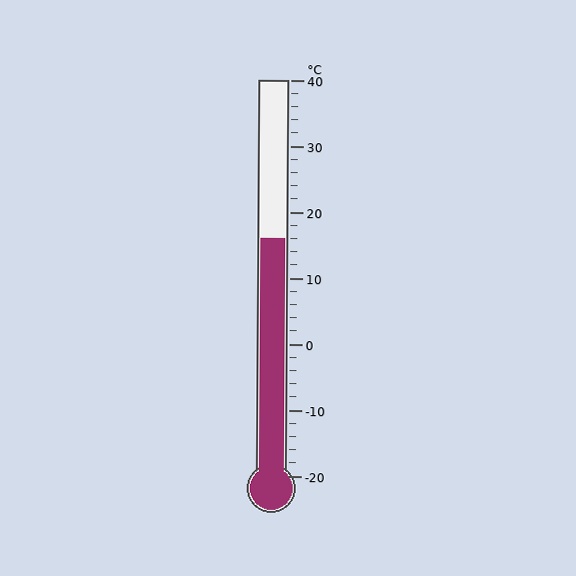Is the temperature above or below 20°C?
The temperature is below 20°C.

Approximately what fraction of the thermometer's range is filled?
The thermometer is filled to approximately 60% of its range.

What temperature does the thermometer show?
The thermometer shows approximately 16°C.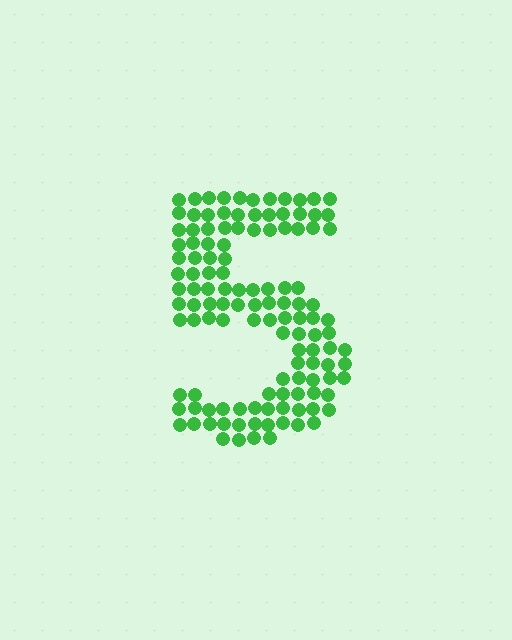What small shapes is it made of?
It is made of small circles.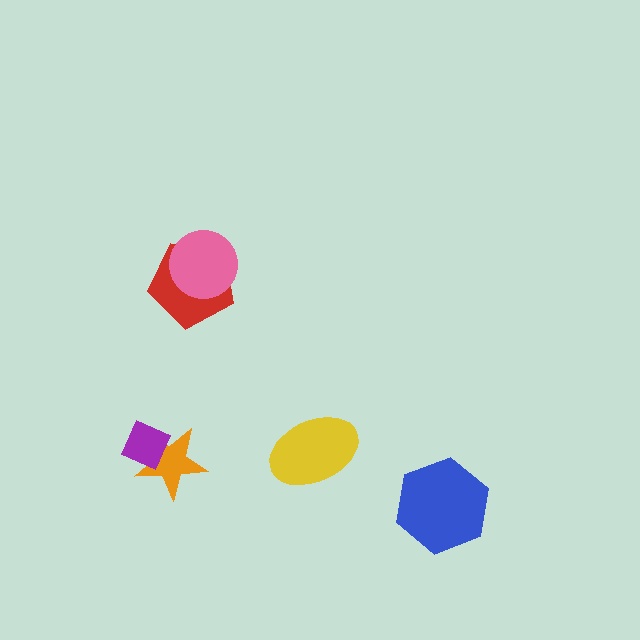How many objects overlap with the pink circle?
1 object overlaps with the pink circle.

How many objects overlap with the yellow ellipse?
0 objects overlap with the yellow ellipse.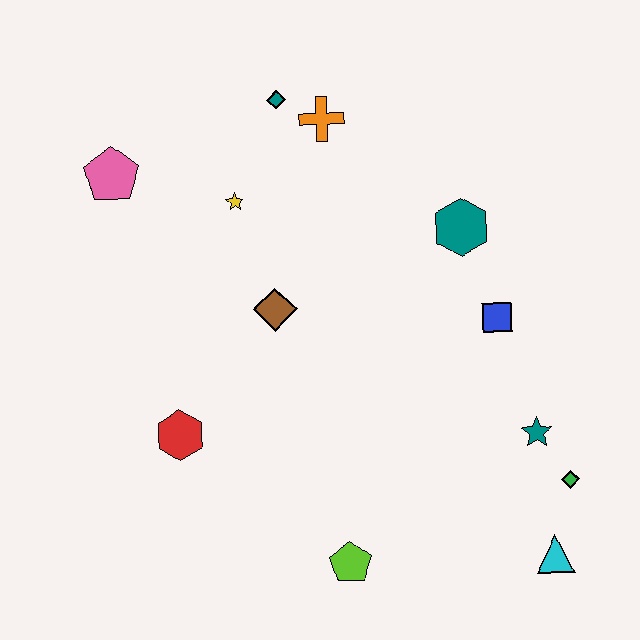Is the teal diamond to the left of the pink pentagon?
No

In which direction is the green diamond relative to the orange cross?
The green diamond is below the orange cross.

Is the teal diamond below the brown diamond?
No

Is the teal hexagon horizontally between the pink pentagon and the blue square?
Yes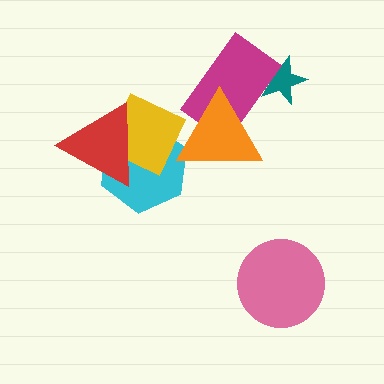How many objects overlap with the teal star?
1 object overlaps with the teal star.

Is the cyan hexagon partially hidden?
Yes, it is partially covered by another shape.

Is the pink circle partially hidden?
No, no other shape covers it.